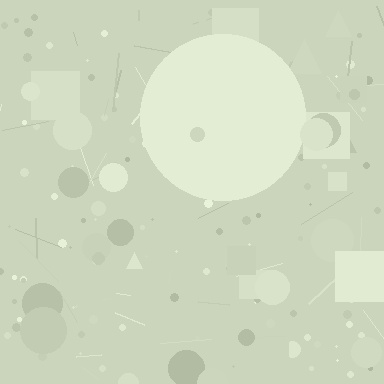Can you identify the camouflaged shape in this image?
The camouflaged shape is a circle.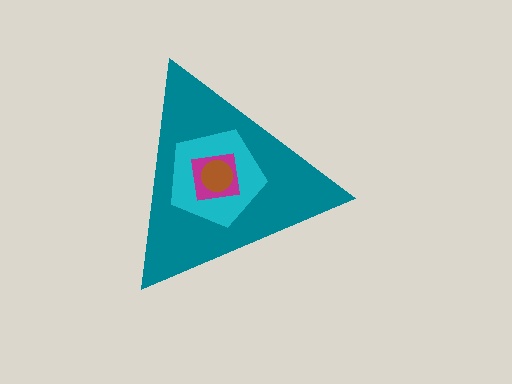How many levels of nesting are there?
4.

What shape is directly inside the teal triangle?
The cyan pentagon.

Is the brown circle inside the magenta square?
Yes.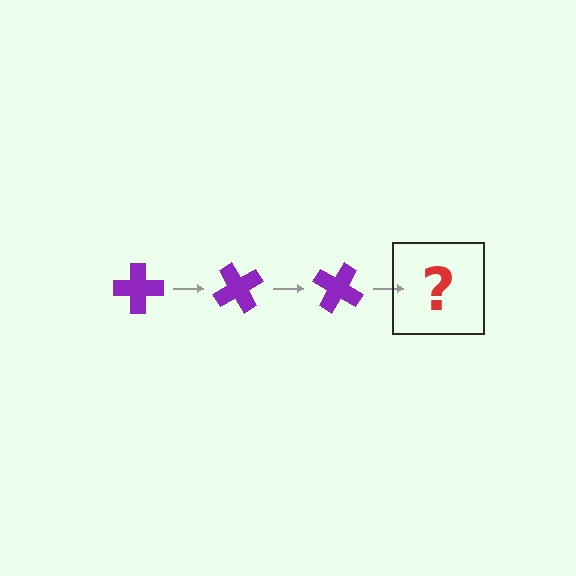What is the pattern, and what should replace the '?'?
The pattern is that the cross rotates 60 degrees each step. The '?' should be a purple cross rotated 180 degrees.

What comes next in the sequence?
The next element should be a purple cross rotated 180 degrees.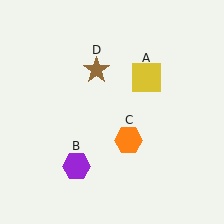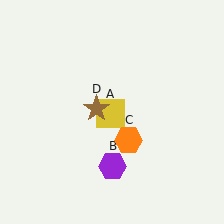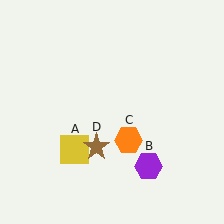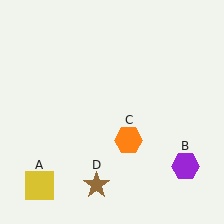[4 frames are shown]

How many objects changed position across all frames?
3 objects changed position: yellow square (object A), purple hexagon (object B), brown star (object D).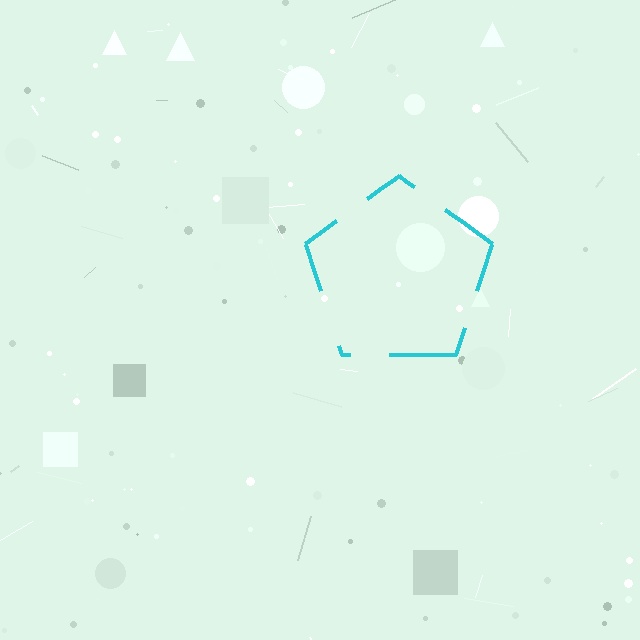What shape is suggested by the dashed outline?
The dashed outline suggests a pentagon.